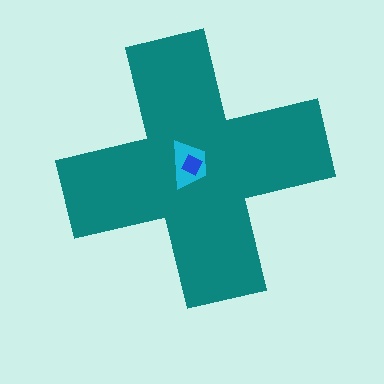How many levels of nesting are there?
3.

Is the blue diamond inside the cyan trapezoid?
Yes.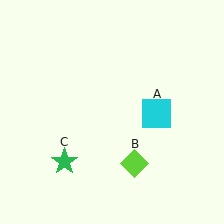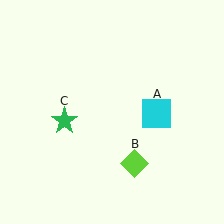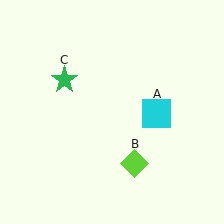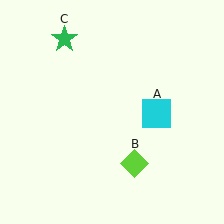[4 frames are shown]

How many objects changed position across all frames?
1 object changed position: green star (object C).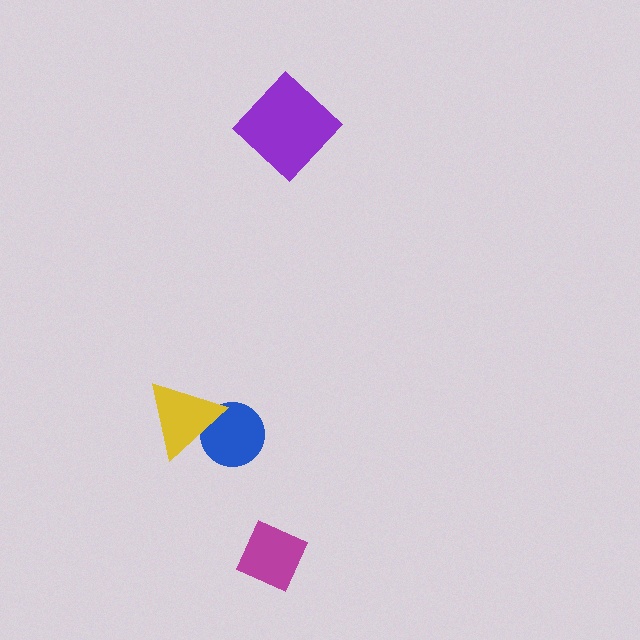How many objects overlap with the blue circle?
1 object overlaps with the blue circle.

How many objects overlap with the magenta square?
0 objects overlap with the magenta square.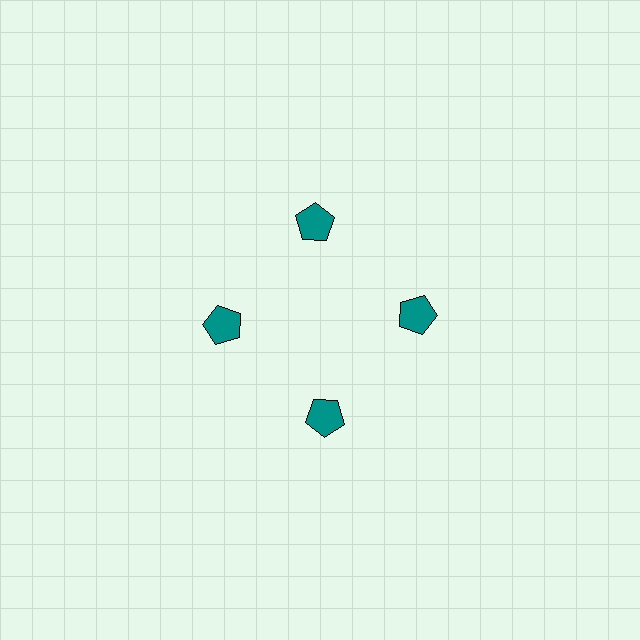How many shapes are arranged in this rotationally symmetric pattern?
There are 4 shapes, arranged in 4 groups of 1.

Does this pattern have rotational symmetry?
Yes, this pattern has 4-fold rotational symmetry. It looks the same after rotating 90 degrees around the center.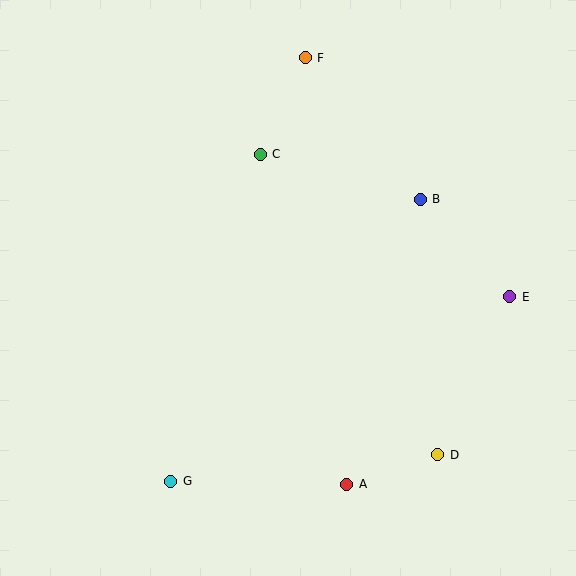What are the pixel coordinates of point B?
Point B is at (420, 199).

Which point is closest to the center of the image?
Point C at (260, 154) is closest to the center.